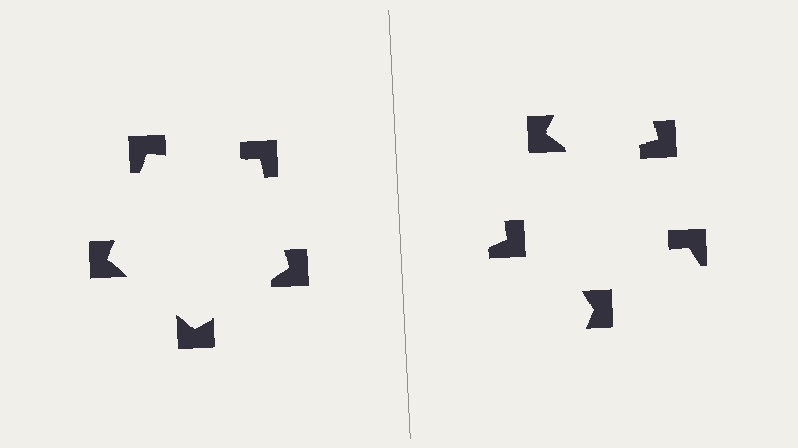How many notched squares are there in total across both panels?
10 — 5 on each side.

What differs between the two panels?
The notched squares are positioned identically on both sides; only the wedge orientations differ. On the left they align to a pentagon; on the right they are misaligned.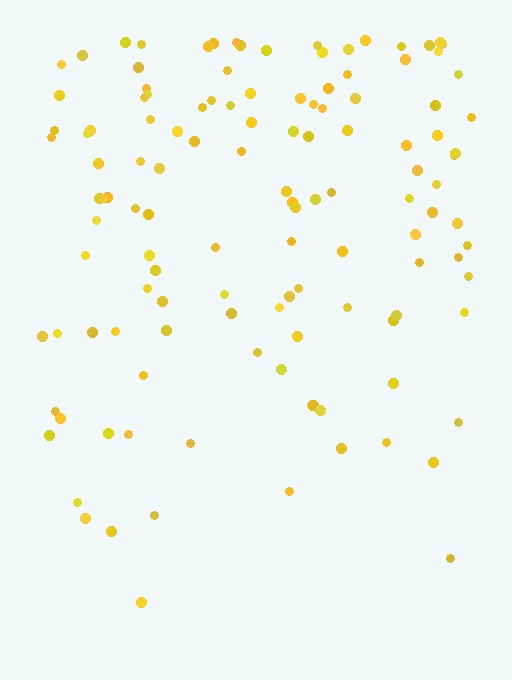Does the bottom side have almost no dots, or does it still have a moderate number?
Still a moderate number, just noticeably fewer than the top.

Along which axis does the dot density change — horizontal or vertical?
Vertical.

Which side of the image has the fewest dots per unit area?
The bottom.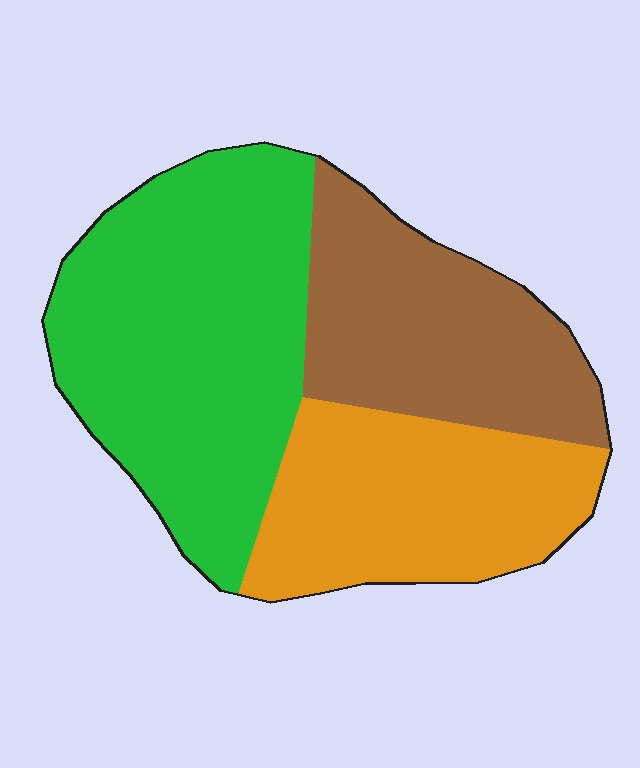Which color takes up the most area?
Green, at roughly 45%.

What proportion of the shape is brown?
Brown covers about 25% of the shape.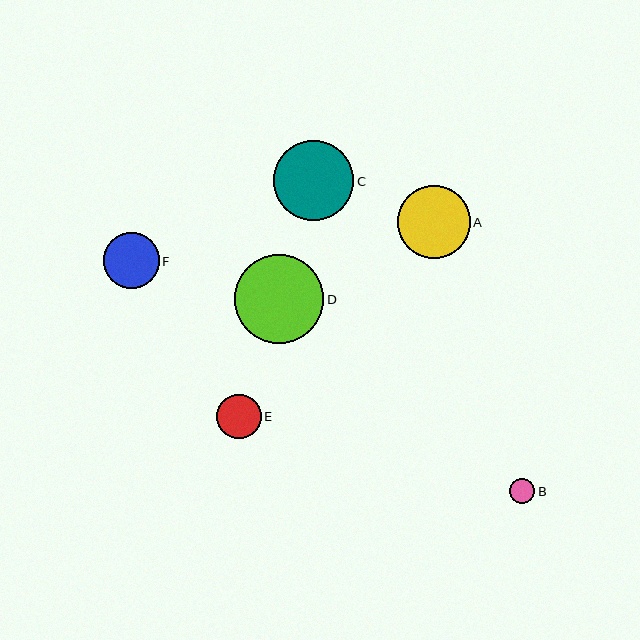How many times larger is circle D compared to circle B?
Circle D is approximately 3.5 times the size of circle B.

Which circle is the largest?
Circle D is the largest with a size of approximately 89 pixels.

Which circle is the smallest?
Circle B is the smallest with a size of approximately 26 pixels.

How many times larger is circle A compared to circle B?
Circle A is approximately 2.9 times the size of circle B.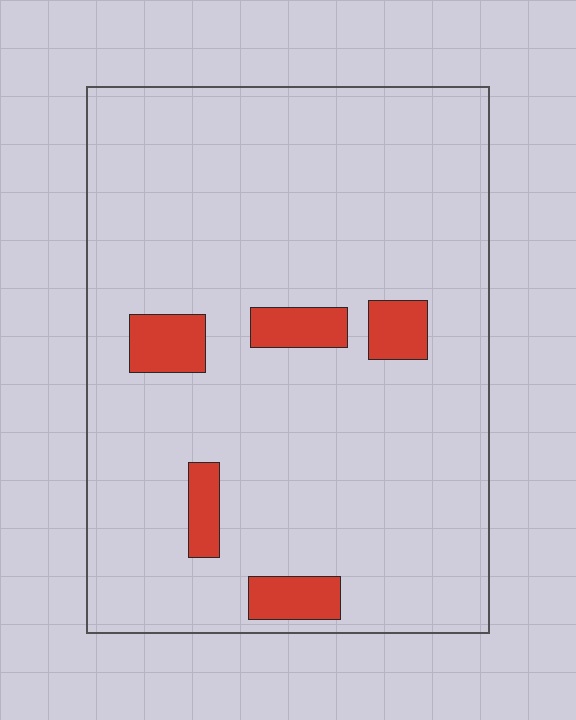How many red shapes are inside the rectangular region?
5.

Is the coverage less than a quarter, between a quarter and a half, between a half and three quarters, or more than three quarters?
Less than a quarter.